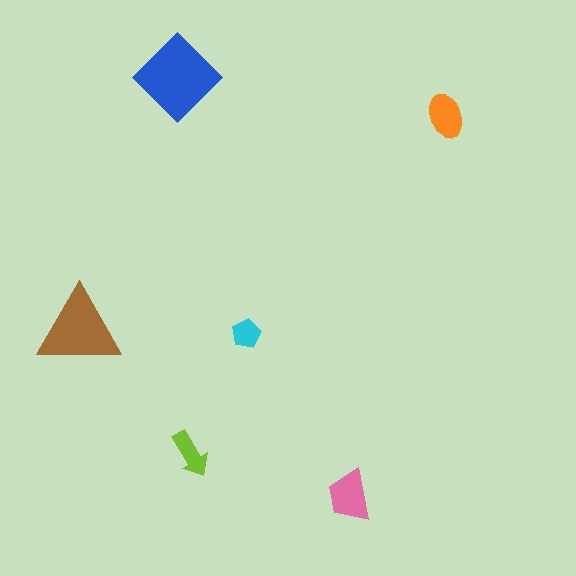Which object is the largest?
The blue diamond.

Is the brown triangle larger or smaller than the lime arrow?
Larger.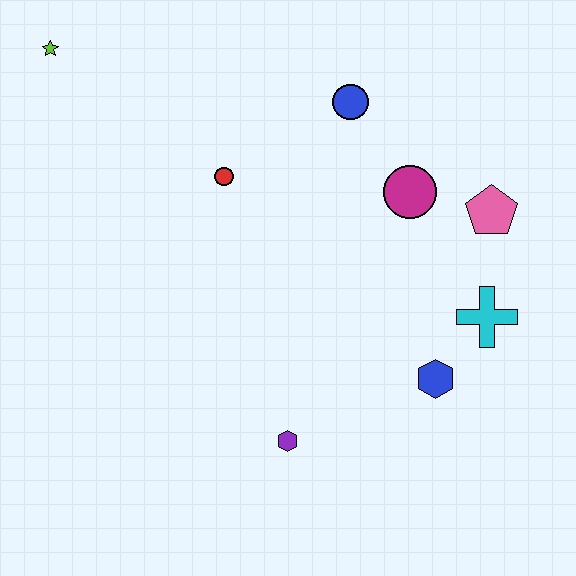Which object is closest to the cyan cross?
The blue hexagon is closest to the cyan cross.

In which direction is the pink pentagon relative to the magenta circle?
The pink pentagon is to the right of the magenta circle.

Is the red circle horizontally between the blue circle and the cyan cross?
No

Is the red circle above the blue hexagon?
Yes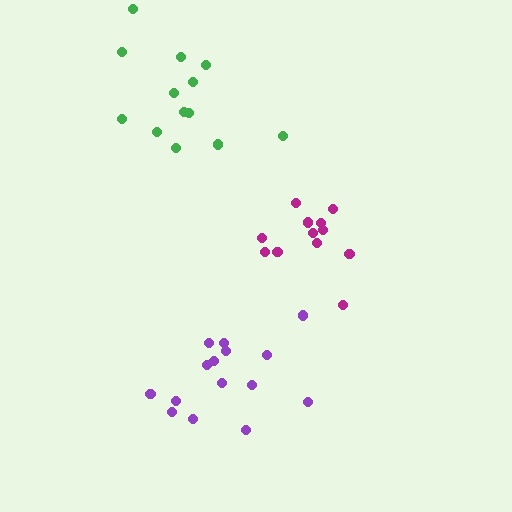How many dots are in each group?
Group 1: 13 dots, Group 2: 12 dots, Group 3: 15 dots (40 total).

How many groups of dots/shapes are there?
There are 3 groups.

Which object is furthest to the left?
The green cluster is leftmost.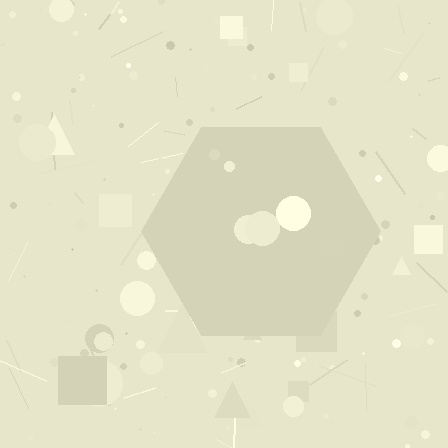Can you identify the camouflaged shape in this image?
The camouflaged shape is a hexagon.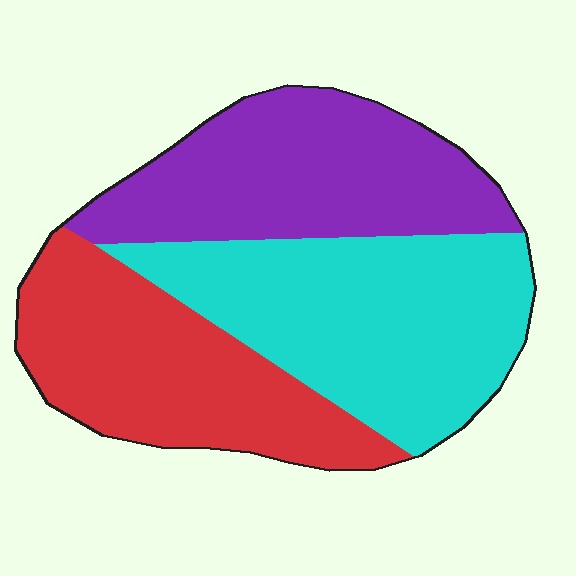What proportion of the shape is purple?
Purple takes up about one third (1/3) of the shape.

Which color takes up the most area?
Cyan, at roughly 40%.